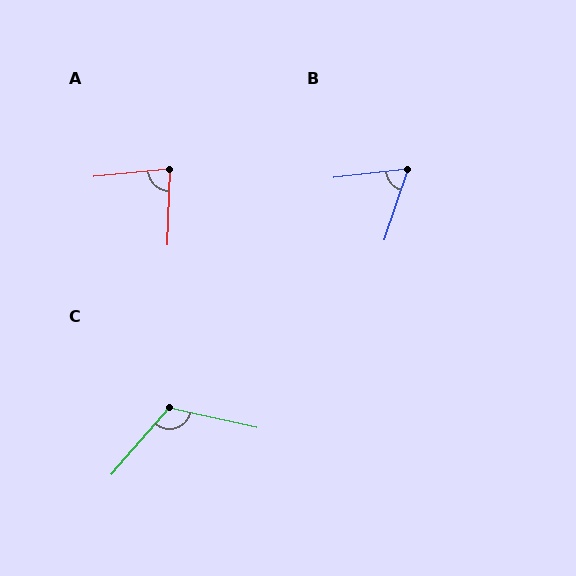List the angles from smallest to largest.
B (65°), A (82°), C (118°).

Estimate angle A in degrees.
Approximately 82 degrees.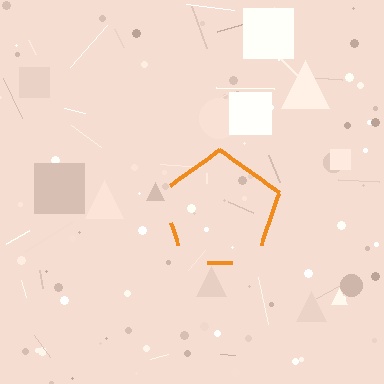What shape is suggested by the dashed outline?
The dashed outline suggests a pentagon.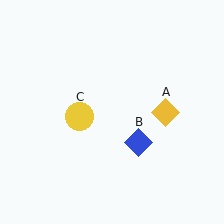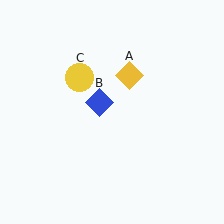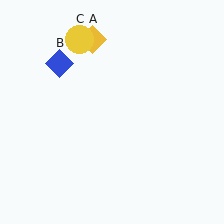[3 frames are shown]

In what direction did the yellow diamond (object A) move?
The yellow diamond (object A) moved up and to the left.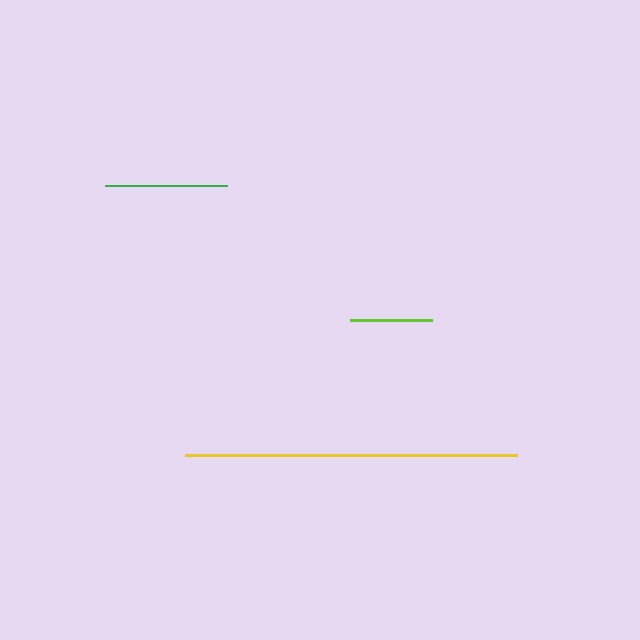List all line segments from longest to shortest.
From longest to shortest: yellow, green, lime.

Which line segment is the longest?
The yellow line is the longest at approximately 332 pixels.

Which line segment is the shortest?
The lime line is the shortest at approximately 82 pixels.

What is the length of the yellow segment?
The yellow segment is approximately 332 pixels long.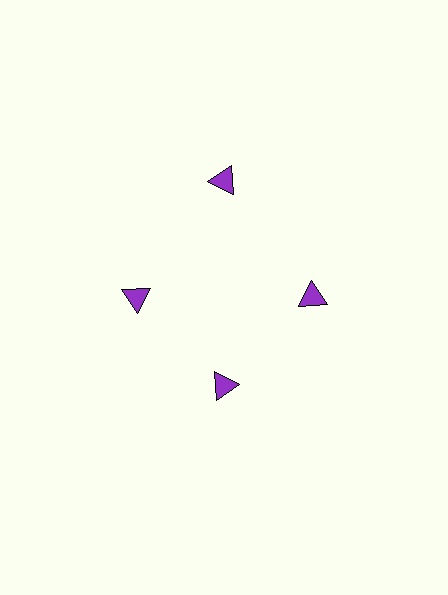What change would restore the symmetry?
The symmetry would be restored by moving it inward, back onto the ring so that all 4 triangles sit at equal angles and equal distance from the center.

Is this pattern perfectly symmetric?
No. The 4 purple triangles are arranged in a ring, but one element near the 12 o'clock position is pushed outward from the center, breaking the 4-fold rotational symmetry.